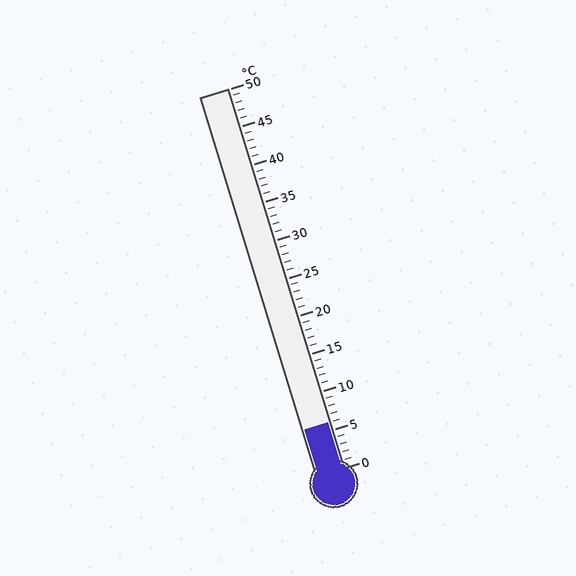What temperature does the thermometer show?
The thermometer shows approximately 6°C.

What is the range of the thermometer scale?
The thermometer scale ranges from 0°C to 50°C.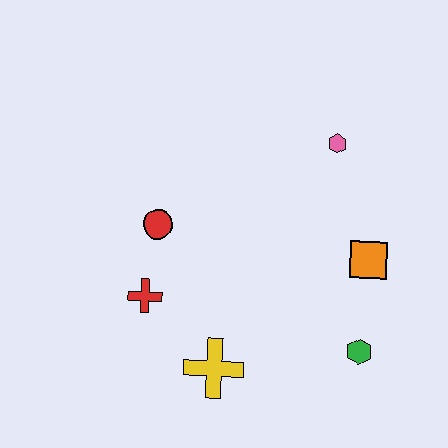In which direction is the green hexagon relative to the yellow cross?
The green hexagon is to the right of the yellow cross.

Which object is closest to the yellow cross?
The red cross is closest to the yellow cross.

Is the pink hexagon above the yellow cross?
Yes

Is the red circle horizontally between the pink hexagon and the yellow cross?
No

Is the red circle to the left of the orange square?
Yes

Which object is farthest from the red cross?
The pink hexagon is farthest from the red cross.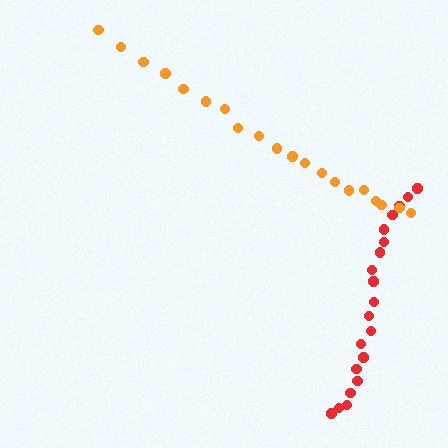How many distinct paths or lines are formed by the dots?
There are 2 distinct paths.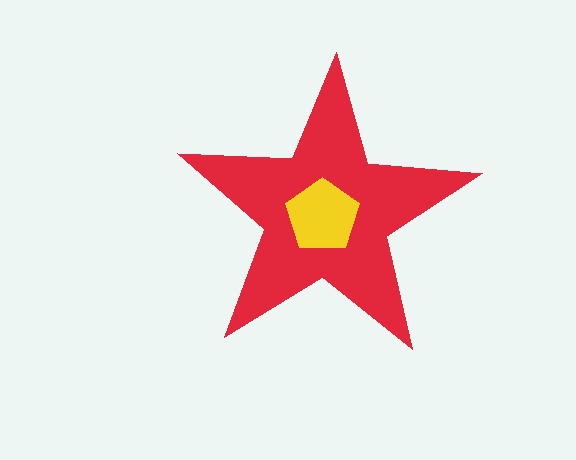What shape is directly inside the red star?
The yellow pentagon.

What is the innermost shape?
The yellow pentagon.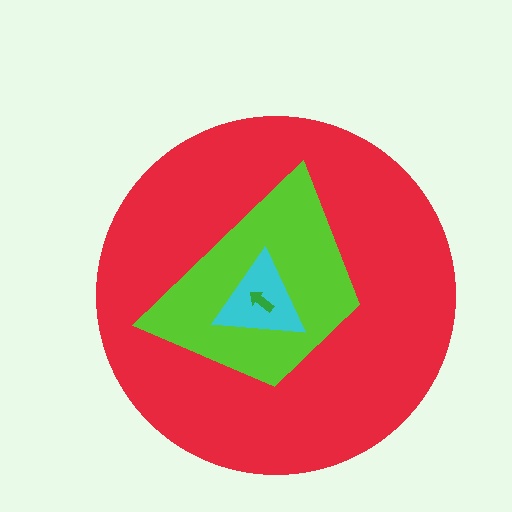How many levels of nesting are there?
4.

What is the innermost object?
The green arrow.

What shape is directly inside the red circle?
The lime trapezoid.